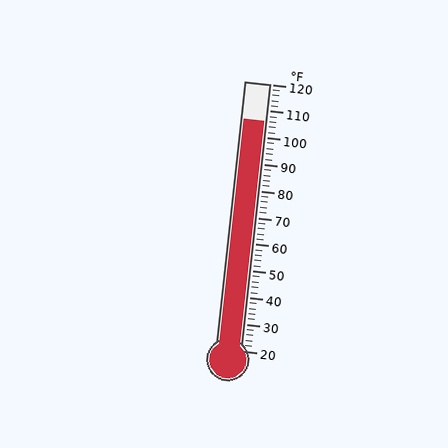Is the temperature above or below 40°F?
The temperature is above 40°F.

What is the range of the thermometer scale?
The thermometer scale ranges from 20°F to 120°F.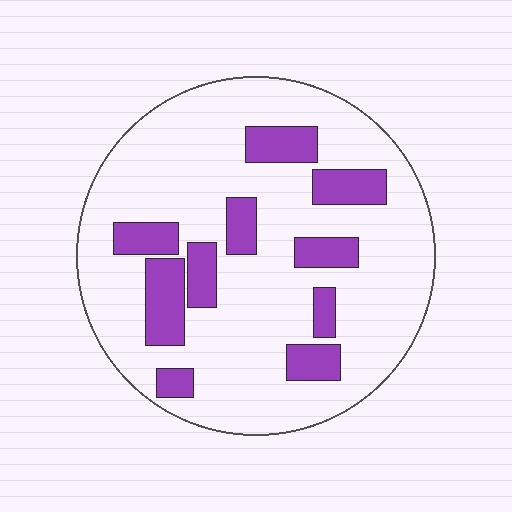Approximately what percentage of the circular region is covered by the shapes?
Approximately 20%.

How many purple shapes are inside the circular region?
10.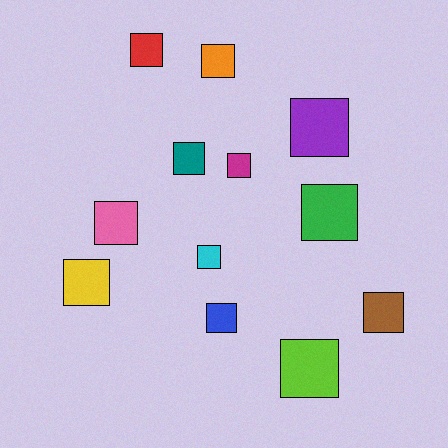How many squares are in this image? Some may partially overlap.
There are 12 squares.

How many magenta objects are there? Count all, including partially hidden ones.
There is 1 magenta object.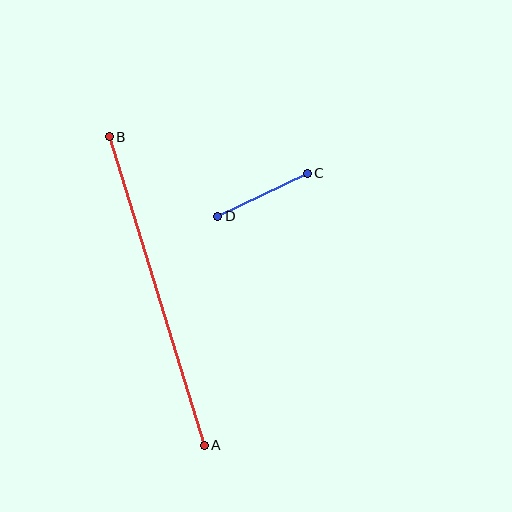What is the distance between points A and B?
The distance is approximately 323 pixels.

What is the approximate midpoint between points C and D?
The midpoint is at approximately (262, 195) pixels.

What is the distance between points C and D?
The distance is approximately 99 pixels.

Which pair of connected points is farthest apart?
Points A and B are farthest apart.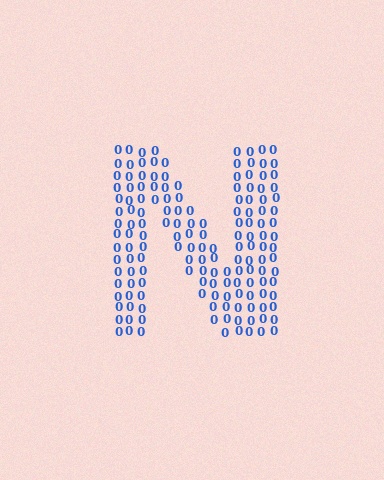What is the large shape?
The large shape is the letter N.